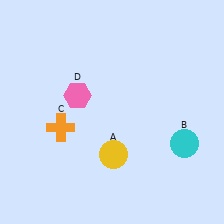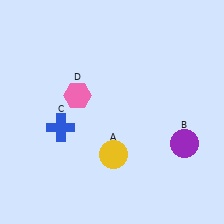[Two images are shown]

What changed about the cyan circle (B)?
In Image 1, B is cyan. In Image 2, it changed to purple.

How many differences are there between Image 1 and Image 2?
There are 2 differences between the two images.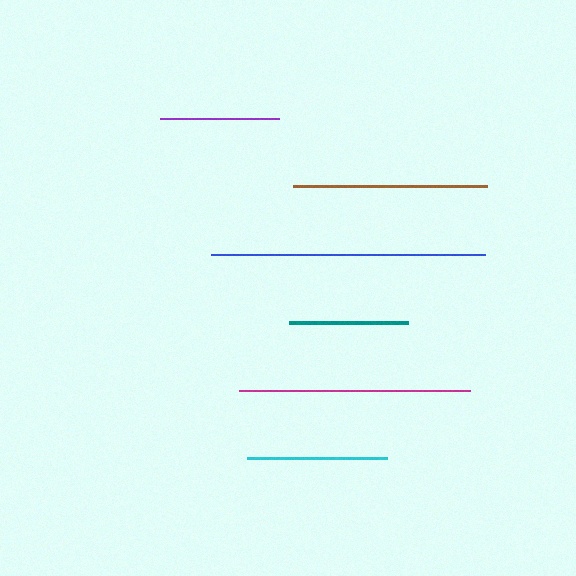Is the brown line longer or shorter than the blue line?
The blue line is longer than the brown line.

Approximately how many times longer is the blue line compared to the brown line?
The blue line is approximately 1.4 times the length of the brown line.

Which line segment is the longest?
The blue line is the longest at approximately 274 pixels.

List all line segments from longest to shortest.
From longest to shortest: blue, magenta, brown, cyan, purple, teal.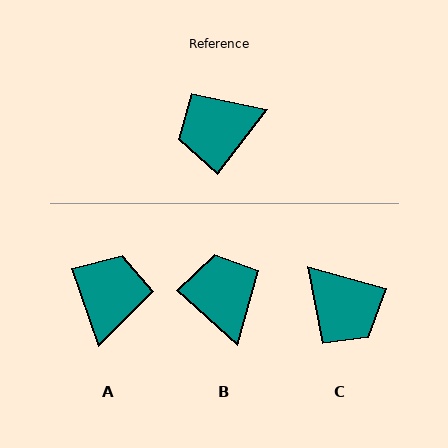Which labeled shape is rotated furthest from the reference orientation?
A, about 123 degrees away.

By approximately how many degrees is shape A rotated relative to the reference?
Approximately 123 degrees clockwise.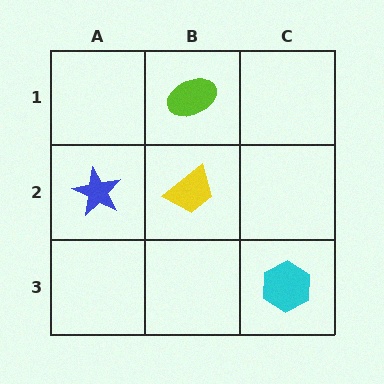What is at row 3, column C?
A cyan hexagon.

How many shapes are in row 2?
2 shapes.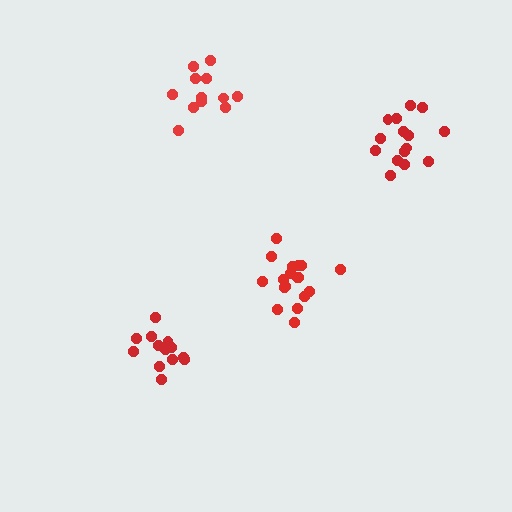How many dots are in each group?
Group 1: 18 dots, Group 2: 15 dots, Group 3: 13 dots, Group 4: 13 dots (59 total).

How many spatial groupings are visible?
There are 4 spatial groupings.